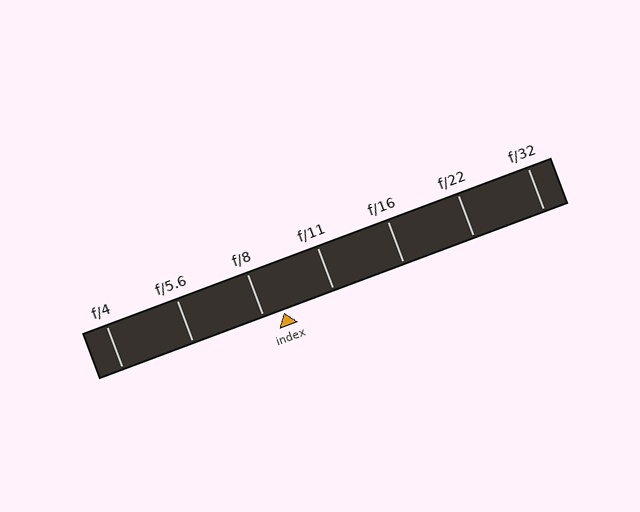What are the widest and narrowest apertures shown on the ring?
The widest aperture shown is f/4 and the narrowest is f/32.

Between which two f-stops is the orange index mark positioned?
The index mark is between f/8 and f/11.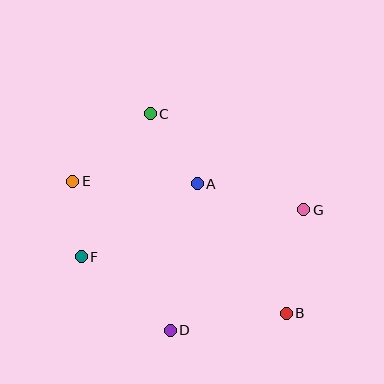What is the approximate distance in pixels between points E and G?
The distance between E and G is approximately 233 pixels.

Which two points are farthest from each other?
Points B and E are farthest from each other.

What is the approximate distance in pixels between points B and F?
The distance between B and F is approximately 213 pixels.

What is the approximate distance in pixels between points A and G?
The distance between A and G is approximately 110 pixels.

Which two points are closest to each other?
Points E and F are closest to each other.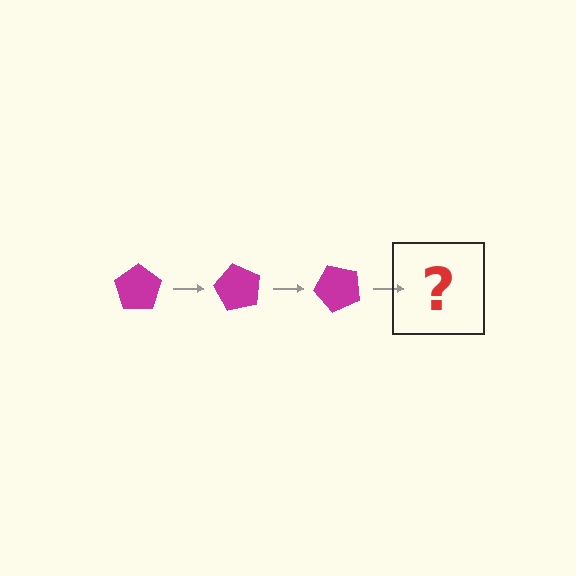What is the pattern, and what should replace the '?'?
The pattern is that the pentagon rotates 60 degrees each step. The '?' should be a magenta pentagon rotated 180 degrees.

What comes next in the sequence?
The next element should be a magenta pentagon rotated 180 degrees.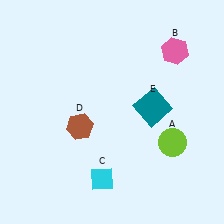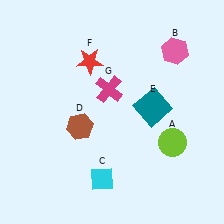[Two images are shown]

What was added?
A red star (F), a magenta cross (G) were added in Image 2.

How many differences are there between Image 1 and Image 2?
There are 2 differences between the two images.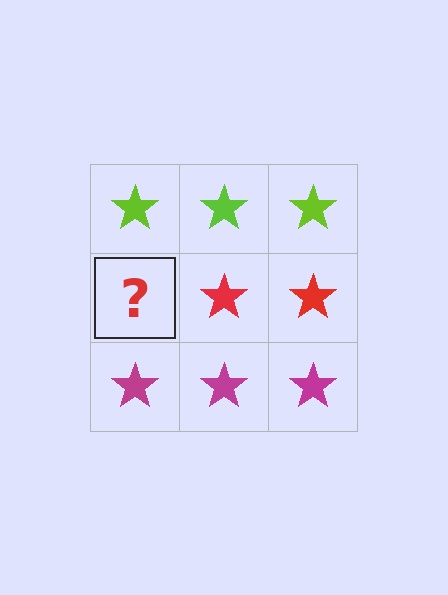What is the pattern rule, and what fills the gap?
The rule is that each row has a consistent color. The gap should be filled with a red star.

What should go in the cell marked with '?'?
The missing cell should contain a red star.